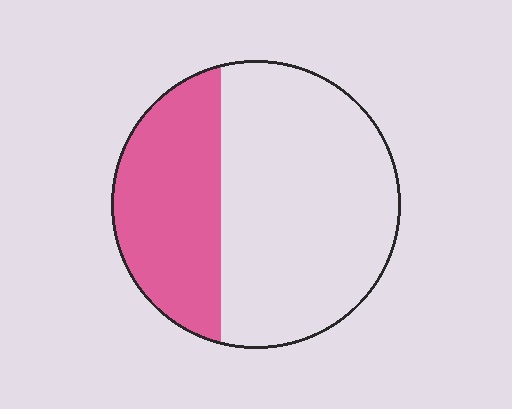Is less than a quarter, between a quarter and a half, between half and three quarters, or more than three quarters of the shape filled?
Between a quarter and a half.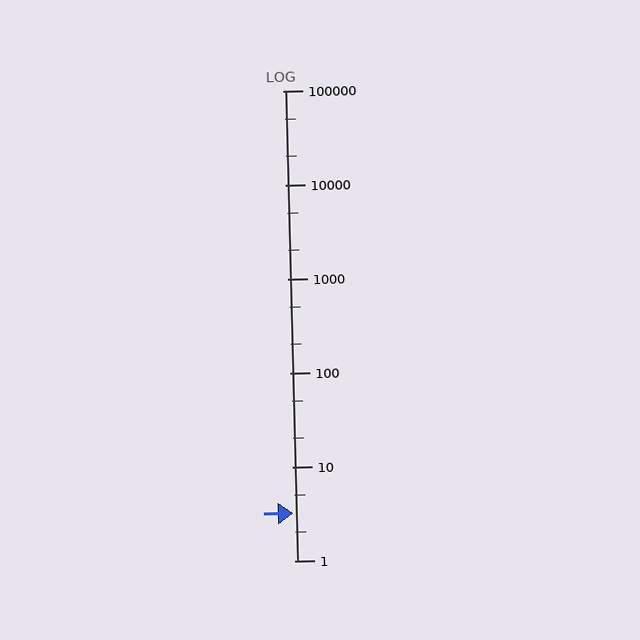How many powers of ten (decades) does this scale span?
The scale spans 5 decades, from 1 to 100000.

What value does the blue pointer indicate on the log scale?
The pointer indicates approximately 3.2.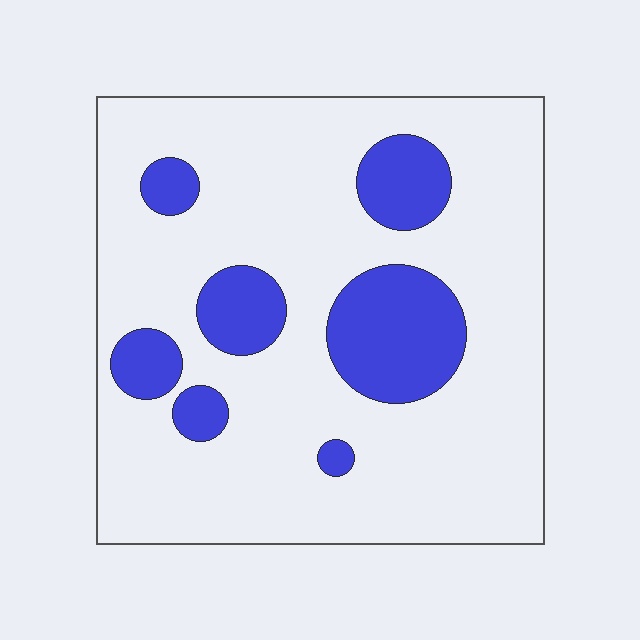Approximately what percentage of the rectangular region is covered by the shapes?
Approximately 20%.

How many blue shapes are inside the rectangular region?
7.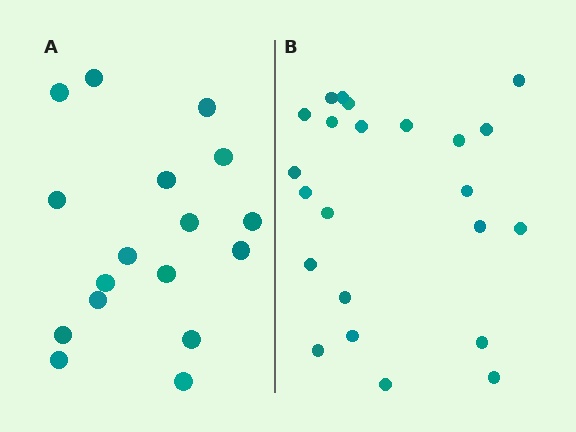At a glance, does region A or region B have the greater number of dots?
Region B (the right region) has more dots.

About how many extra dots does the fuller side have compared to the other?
Region B has about 6 more dots than region A.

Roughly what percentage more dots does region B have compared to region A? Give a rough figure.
About 35% more.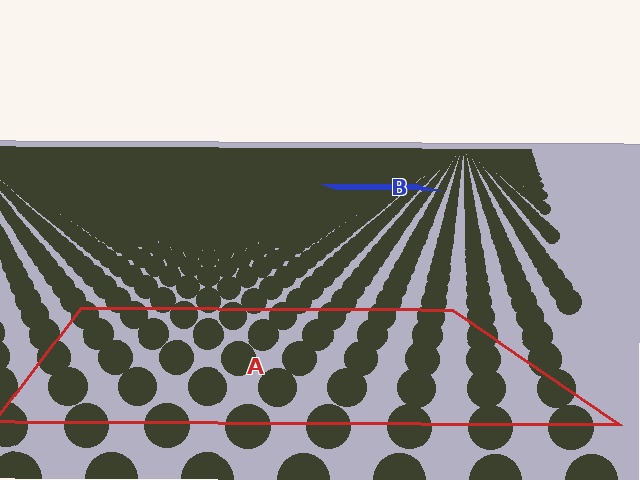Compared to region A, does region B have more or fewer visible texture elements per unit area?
Region B has more texture elements per unit area — they are packed more densely because it is farther away.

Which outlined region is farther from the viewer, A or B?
Region B is farther from the viewer — the texture elements inside it appear smaller and more densely packed.